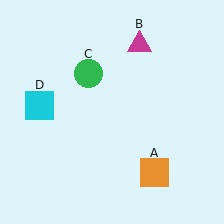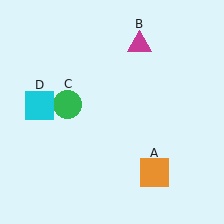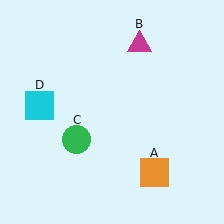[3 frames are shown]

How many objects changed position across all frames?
1 object changed position: green circle (object C).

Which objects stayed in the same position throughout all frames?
Orange square (object A) and magenta triangle (object B) and cyan square (object D) remained stationary.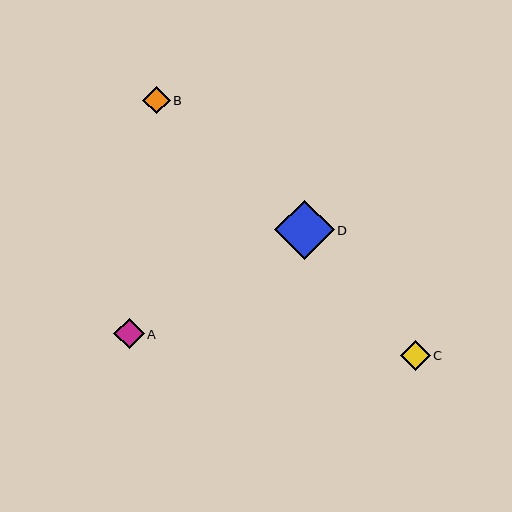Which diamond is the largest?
Diamond D is the largest with a size of approximately 60 pixels.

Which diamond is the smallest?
Diamond B is the smallest with a size of approximately 27 pixels.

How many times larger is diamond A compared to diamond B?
Diamond A is approximately 1.1 times the size of diamond B.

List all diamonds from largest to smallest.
From largest to smallest: D, A, C, B.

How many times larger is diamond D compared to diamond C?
Diamond D is approximately 2.0 times the size of diamond C.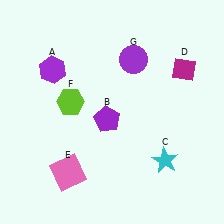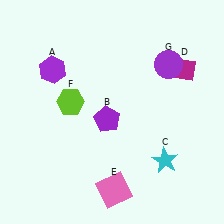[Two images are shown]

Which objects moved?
The objects that moved are: the pink square (E), the purple circle (G).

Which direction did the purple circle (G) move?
The purple circle (G) moved right.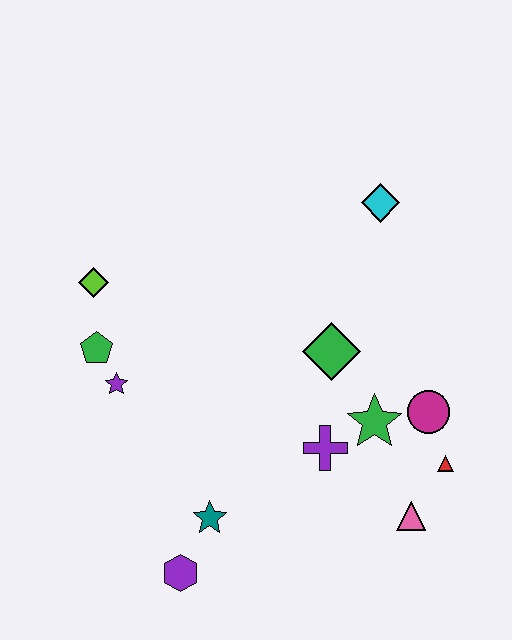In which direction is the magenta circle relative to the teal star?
The magenta circle is to the right of the teal star.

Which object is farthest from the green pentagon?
The red triangle is farthest from the green pentagon.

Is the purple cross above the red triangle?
Yes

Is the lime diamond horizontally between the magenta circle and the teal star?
No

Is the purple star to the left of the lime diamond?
No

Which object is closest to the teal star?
The purple hexagon is closest to the teal star.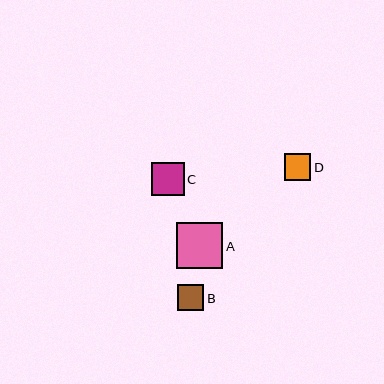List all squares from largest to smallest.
From largest to smallest: A, C, D, B.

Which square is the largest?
Square A is the largest with a size of approximately 46 pixels.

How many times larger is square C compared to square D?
Square C is approximately 1.2 times the size of square D.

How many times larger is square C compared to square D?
Square C is approximately 1.2 times the size of square D.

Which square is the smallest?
Square B is the smallest with a size of approximately 26 pixels.